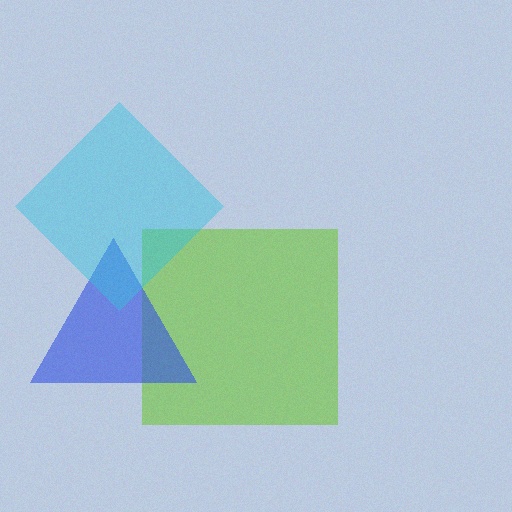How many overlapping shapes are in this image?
There are 3 overlapping shapes in the image.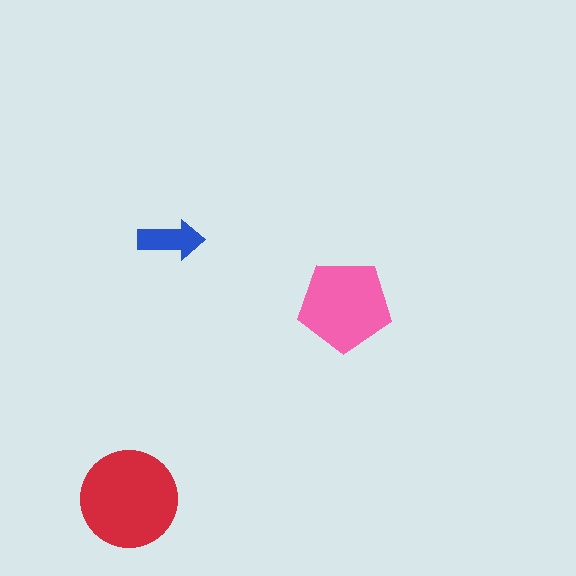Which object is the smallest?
The blue arrow.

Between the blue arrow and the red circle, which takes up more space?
The red circle.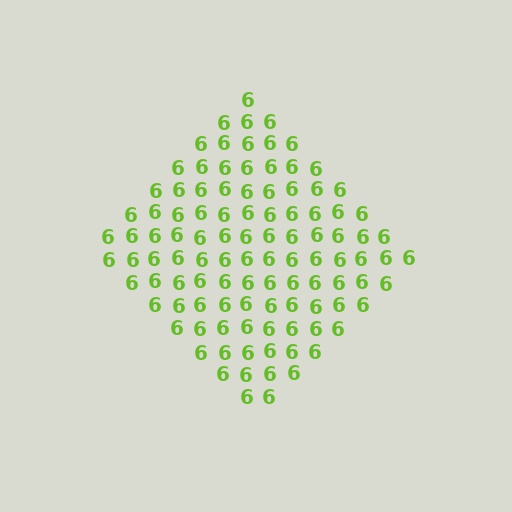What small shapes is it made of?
It is made of small digit 6's.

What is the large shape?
The large shape is a diamond.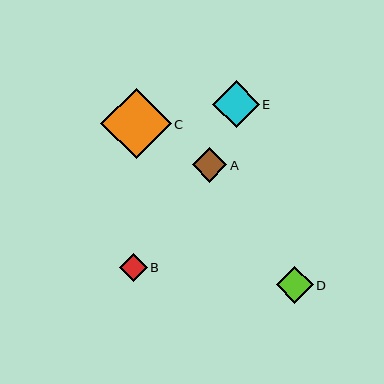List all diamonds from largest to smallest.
From largest to smallest: C, E, D, A, B.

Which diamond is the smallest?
Diamond B is the smallest with a size of approximately 27 pixels.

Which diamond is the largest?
Diamond C is the largest with a size of approximately 70 pixels.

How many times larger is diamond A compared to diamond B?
Diamond A is approximately 1.3 times the size of diamond B.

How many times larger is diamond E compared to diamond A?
Diamond E is approximately 1.3 times the size of diamond A.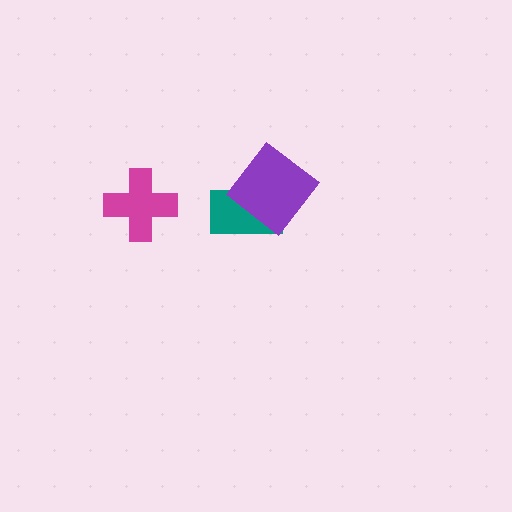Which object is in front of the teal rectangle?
The purple diamond is in front of the teal rectangle.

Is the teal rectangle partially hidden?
Yes, it is partially covered by another shape.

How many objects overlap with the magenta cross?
0 objects overlap with the magenta cross.